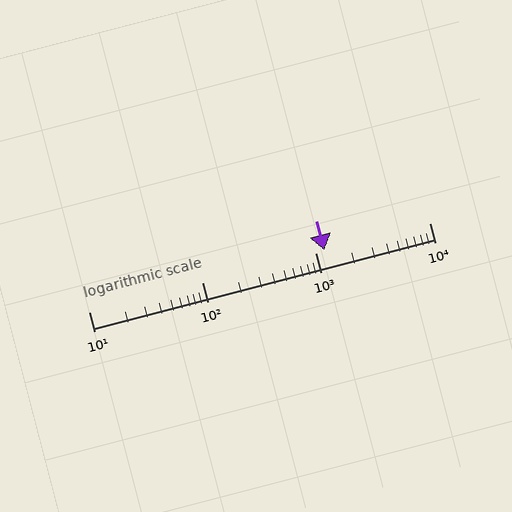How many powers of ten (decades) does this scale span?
The scale spans 3 decades, from 10 to 10000.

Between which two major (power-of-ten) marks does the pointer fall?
The pointer is between 1000 and 10000.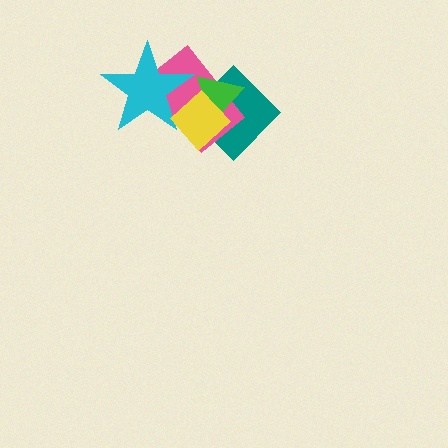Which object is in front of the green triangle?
The yellow diamond is in front of the green triangle.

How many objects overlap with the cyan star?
2 objects overlap with the cyan star.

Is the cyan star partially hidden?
Yes, it is partially covered by another shape.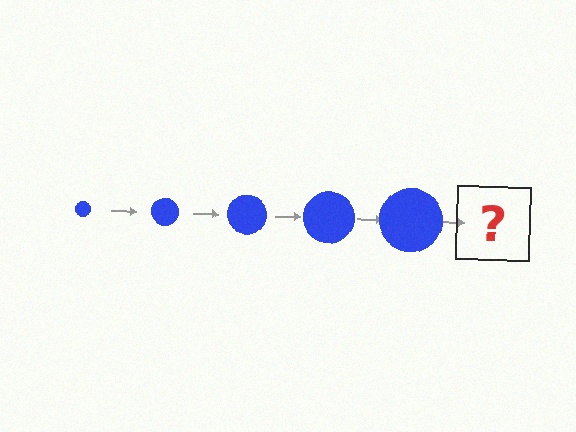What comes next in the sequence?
The next element should be a blue circle, larger than the previous one.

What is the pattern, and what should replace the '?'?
The pattern is that the circle gets progressively larger each step. The '?' should be a blue circle, larger than the previous one.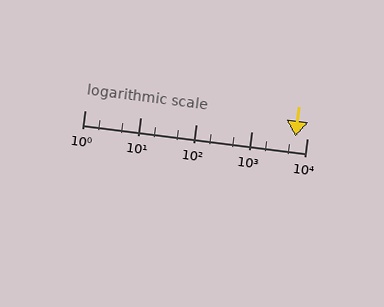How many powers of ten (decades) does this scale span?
The scale spans 4 decades, from 1 to 10000.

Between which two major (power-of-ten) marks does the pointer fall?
The pointer is between 1000 and 10000.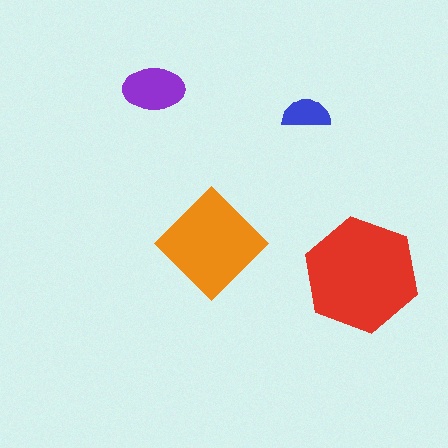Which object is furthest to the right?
The red hexagon is rightmost.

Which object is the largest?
The red hexagon.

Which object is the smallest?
The blue semicircle.